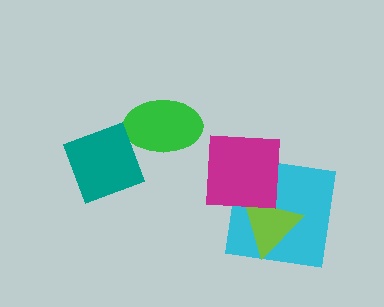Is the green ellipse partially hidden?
No, no other shape covers it.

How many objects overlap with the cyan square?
2 objects overlap with the cyan square.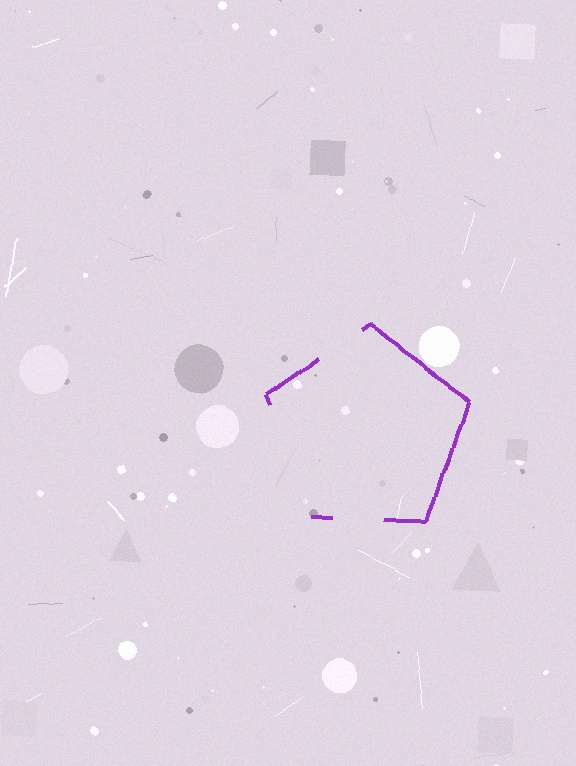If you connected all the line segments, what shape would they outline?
They would outline a pentagon.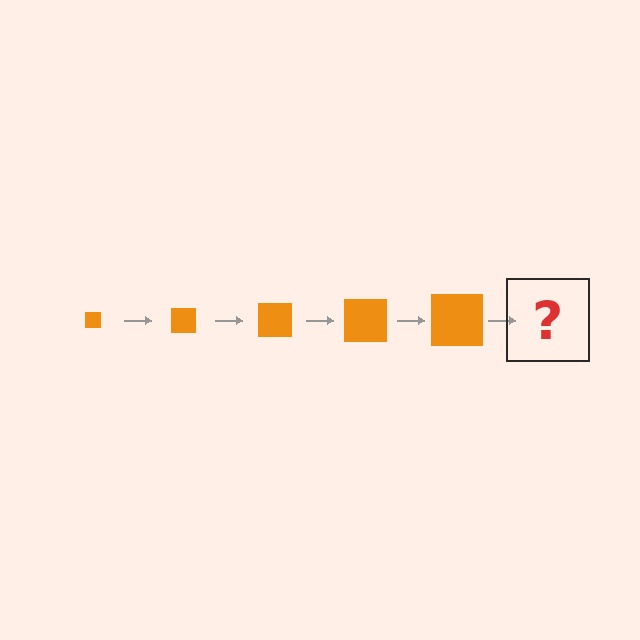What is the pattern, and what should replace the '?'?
The pattern is that the square gets progressively larger each step. The '?' should be an orange square, larger than the previous one.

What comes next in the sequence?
The next element should be an orange square, larger than the previous one.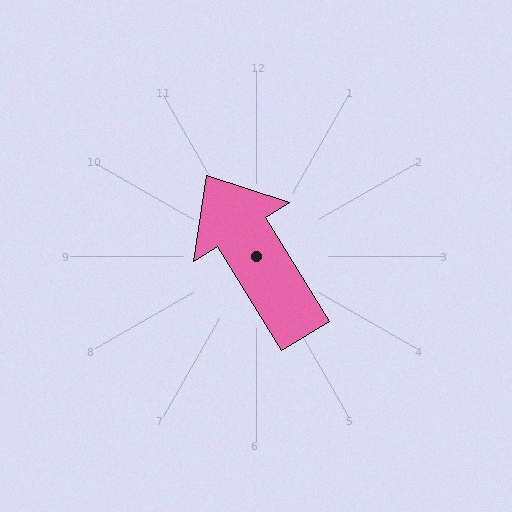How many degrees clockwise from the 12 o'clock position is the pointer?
Approximately 328 degrees.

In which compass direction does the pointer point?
Northwest.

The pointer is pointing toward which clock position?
Roughly 11 o'clock.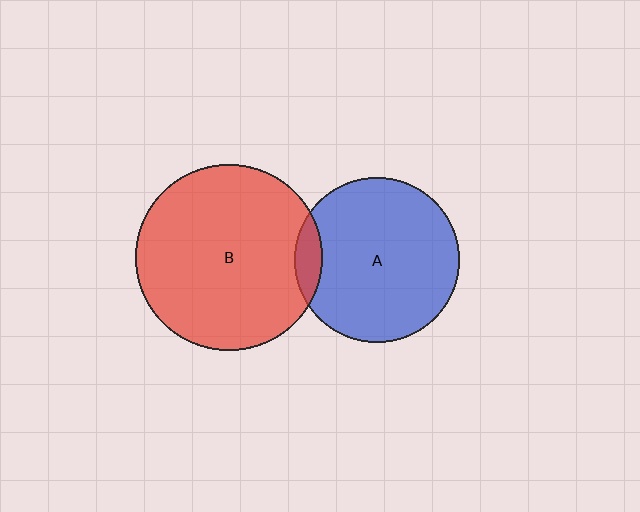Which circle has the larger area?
Circle B (red).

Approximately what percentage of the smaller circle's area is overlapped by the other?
Approximately 10%.